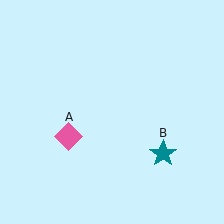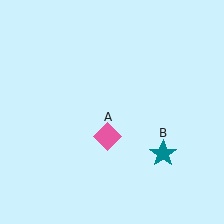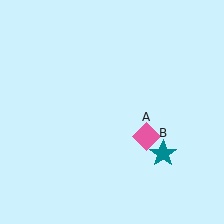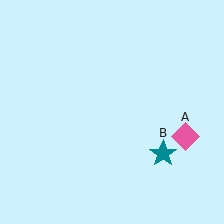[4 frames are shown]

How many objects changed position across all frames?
1 object changed position: pink diamond (object A).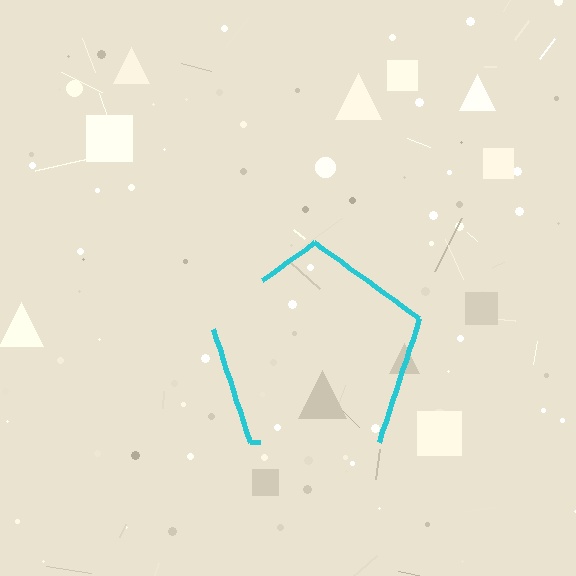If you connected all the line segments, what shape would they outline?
They would outline a pentagon.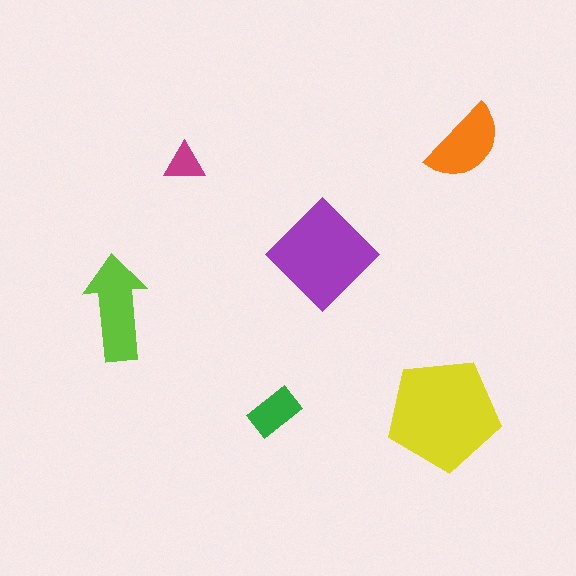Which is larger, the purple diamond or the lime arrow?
The purple diamond.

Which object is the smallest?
The magenta triangle.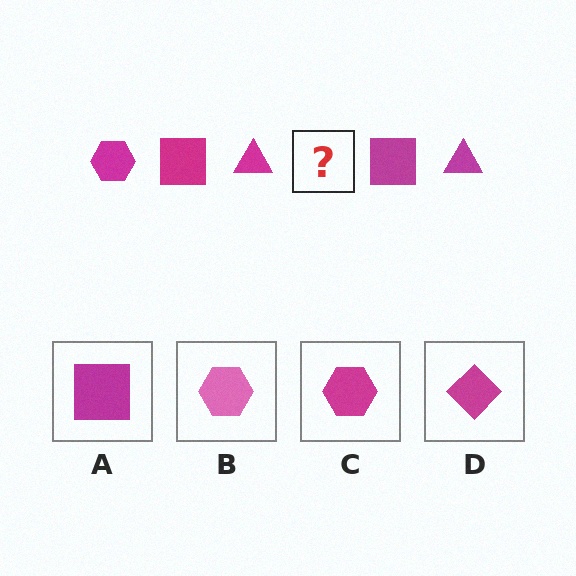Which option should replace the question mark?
Option C.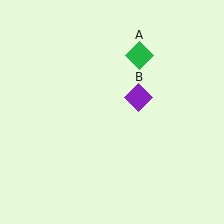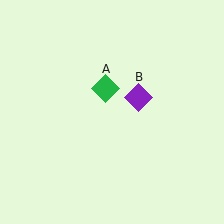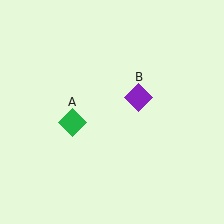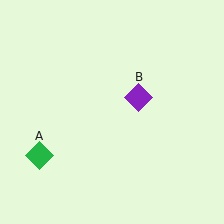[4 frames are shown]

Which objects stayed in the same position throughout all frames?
Purple diamond (object B) remained stationary.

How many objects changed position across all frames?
1 object changed position: green diamond (object A).